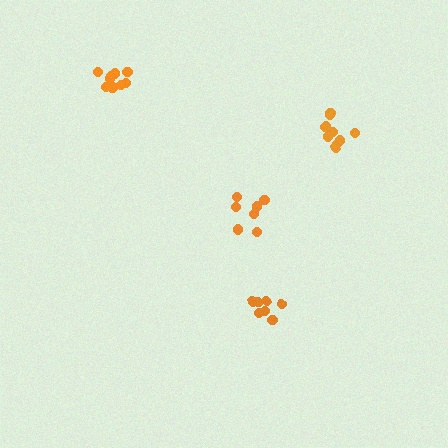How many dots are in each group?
Group 1: 8 dots, Group 2: 9 dots, Group 3: 10 dots, Group 4: 7 dots (34 total).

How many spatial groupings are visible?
There are 4 spatial groupings.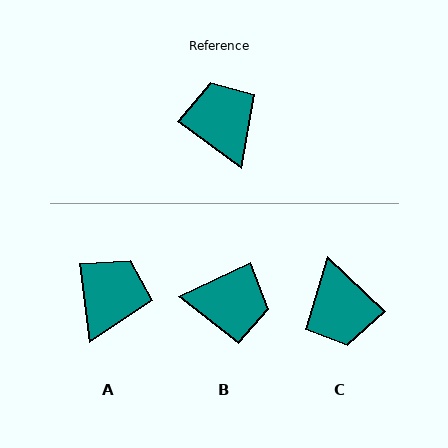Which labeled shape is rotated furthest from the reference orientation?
C, about 173 degrees away.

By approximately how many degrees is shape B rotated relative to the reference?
Approximately 118 degrees clockwise.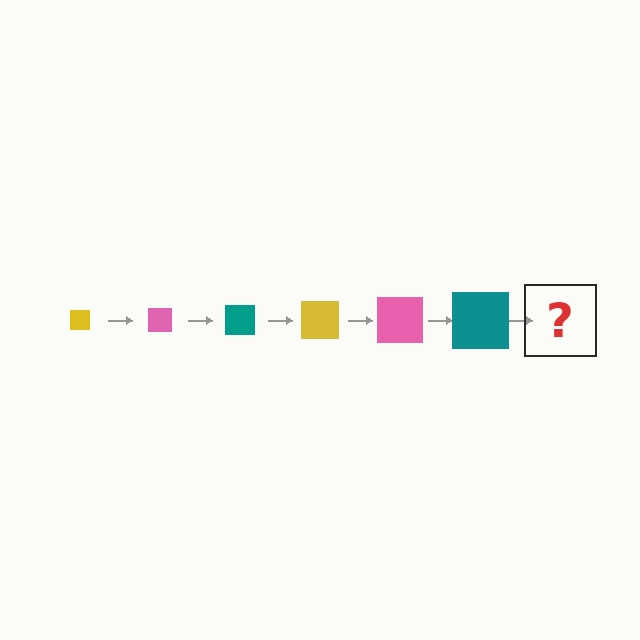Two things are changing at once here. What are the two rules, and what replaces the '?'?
The two rules are that the square grows larger each step and the color cycles through yellow, pink, and teal. The '?' should be a yellow square, larger than the previous one.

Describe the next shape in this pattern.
It should be a yellow square, larger than the previous one.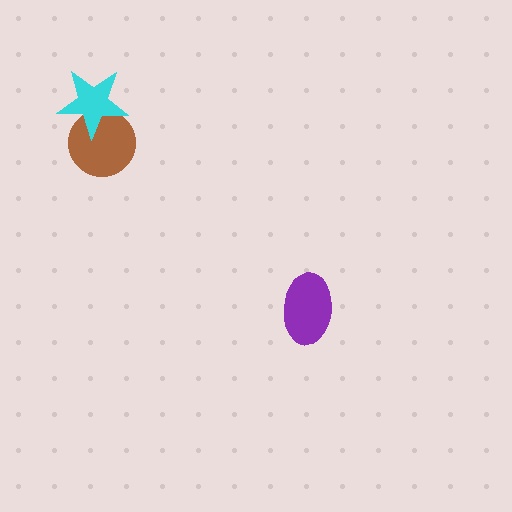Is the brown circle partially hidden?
Yes, it is partially covered by another shape.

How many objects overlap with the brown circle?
1 object overlaps with the brown circle.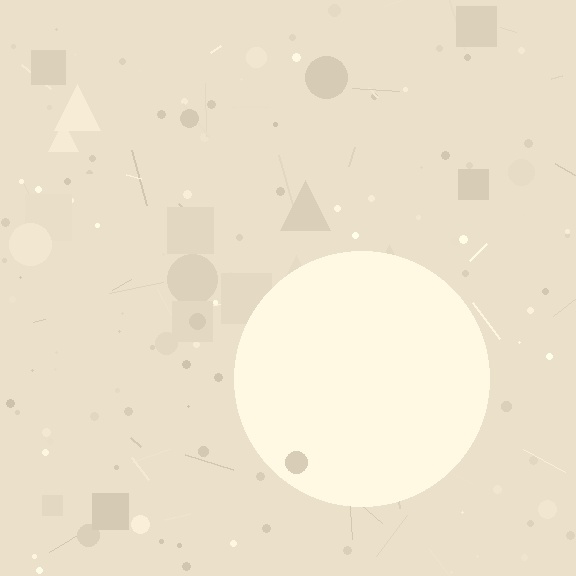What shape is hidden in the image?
A circle is hidden in the image.